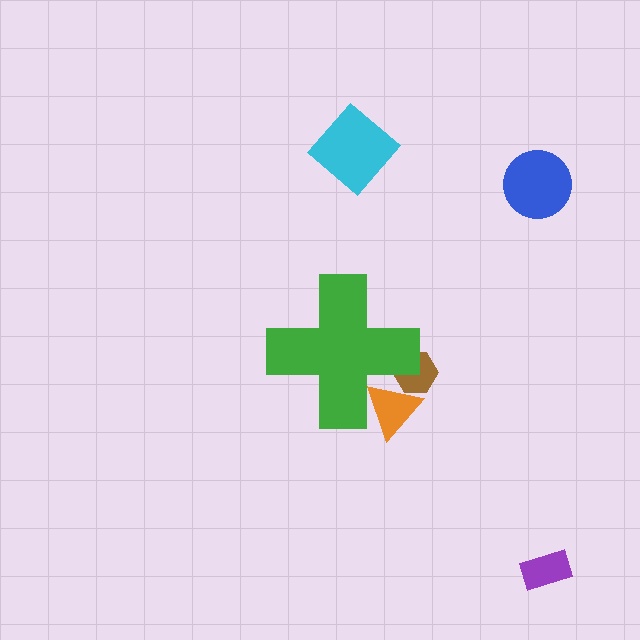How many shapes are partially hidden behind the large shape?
2 shapes are partially hidden.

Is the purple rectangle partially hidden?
No, the purple rectangle is fully visible.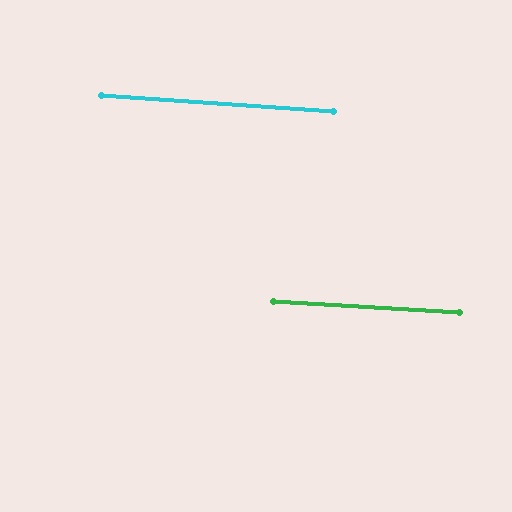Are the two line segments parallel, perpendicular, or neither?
Parallel — their directions differ by only 0.8°.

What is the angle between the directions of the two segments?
Approximately 1 degree.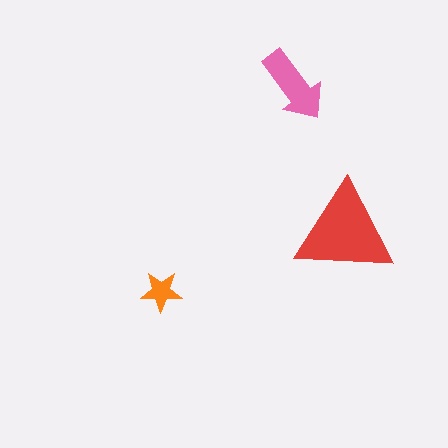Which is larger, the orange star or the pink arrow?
The pink arrow.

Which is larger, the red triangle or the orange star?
The red triangle.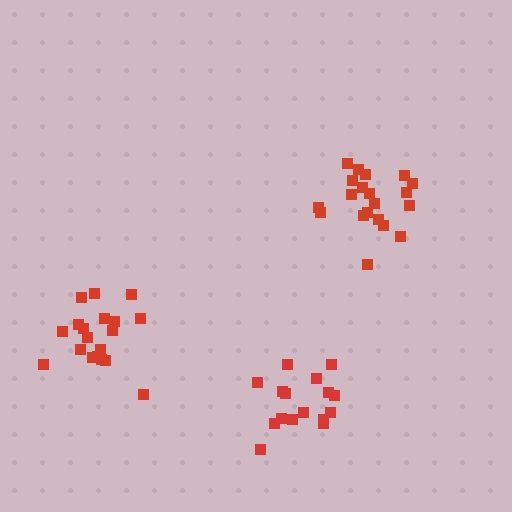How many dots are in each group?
Group 1: 16 dots, Group 2: 19 dots, Group 3: 20 dots (55 total).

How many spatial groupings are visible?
There are 3 spatial groupings.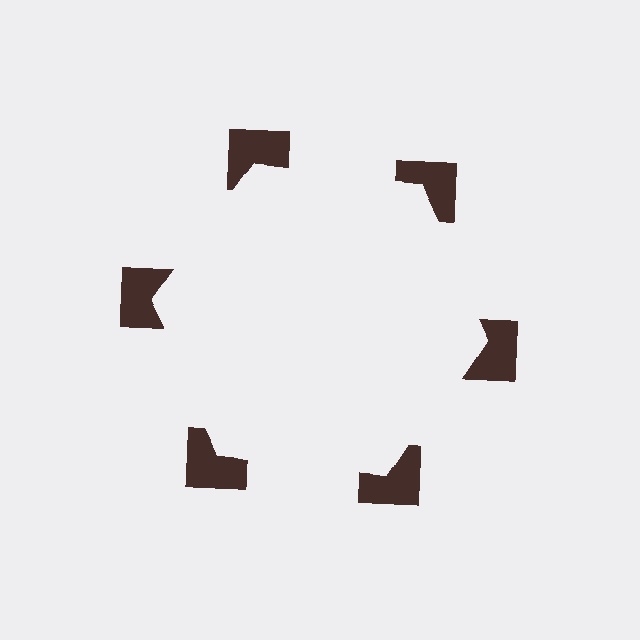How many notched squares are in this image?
There are 6 — one at each vertex of the illusory hexagon.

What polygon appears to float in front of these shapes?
An illusory hexagon — its edges are inferred from the aligned wedge cuts in the notched squares, not physically drawn.